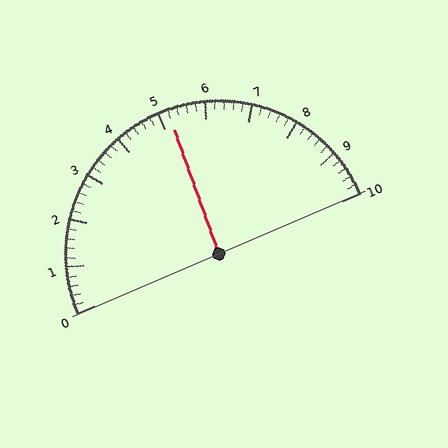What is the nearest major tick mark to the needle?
The nearest major tick mark is 5.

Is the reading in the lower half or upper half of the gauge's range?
The reading is in the upper half of the range (0 to 10).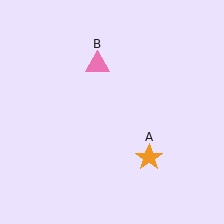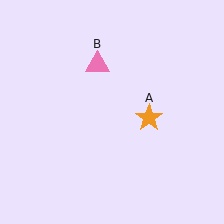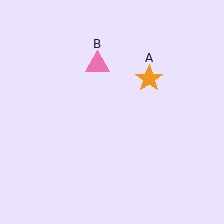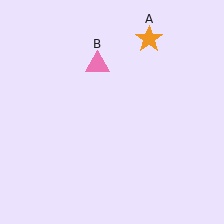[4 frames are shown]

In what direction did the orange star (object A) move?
The orange star (object A) moved up.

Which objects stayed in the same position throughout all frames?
Pink triangle (object B) remained stationary.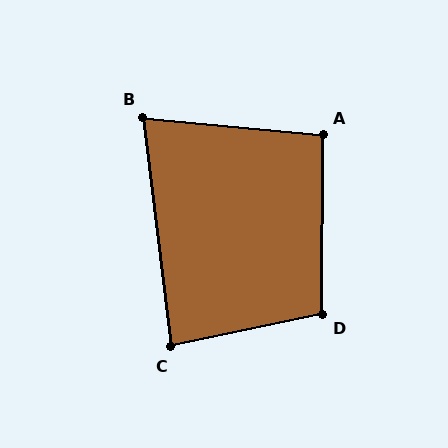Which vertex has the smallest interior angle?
B, at approximately 78 degrees.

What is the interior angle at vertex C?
Approximately 85 degrees (approximately right).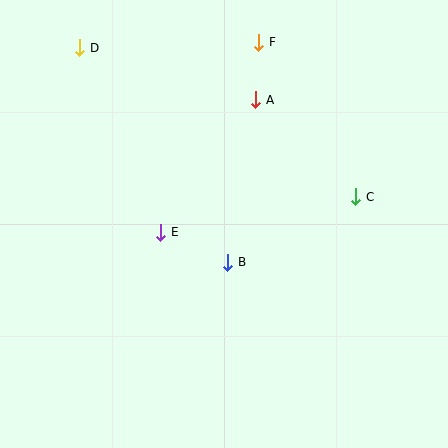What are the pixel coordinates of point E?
Point E is at (161, 232).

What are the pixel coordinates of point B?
Point B is at (228, 262).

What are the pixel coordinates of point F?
Point F is at (259, 42).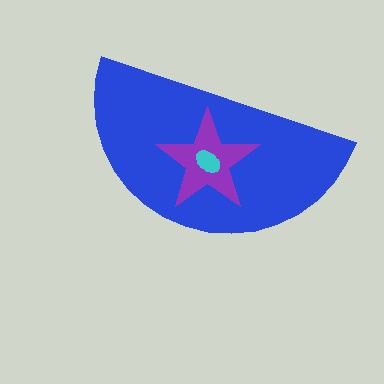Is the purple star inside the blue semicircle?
Yes.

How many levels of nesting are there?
3.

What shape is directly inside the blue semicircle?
The purple star.